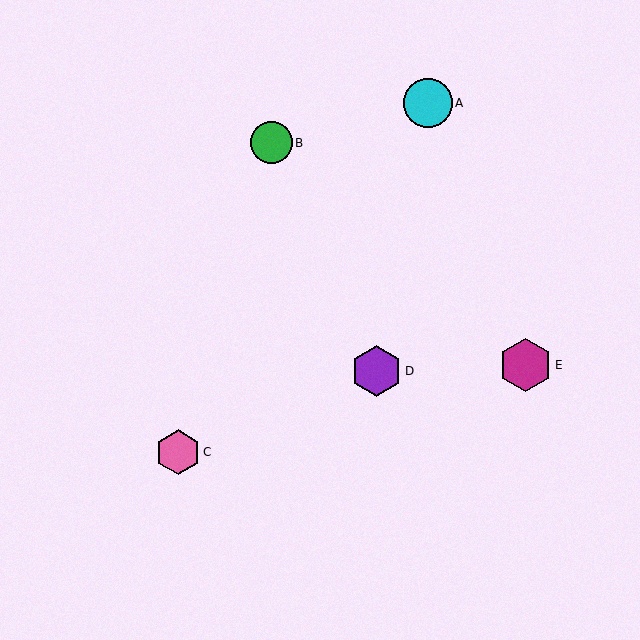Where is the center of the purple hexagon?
The center of the purple hexagon is at (377, 371).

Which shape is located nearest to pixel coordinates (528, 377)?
The magenta hexagon (labeled E) at (525, 365) is nearest to that location.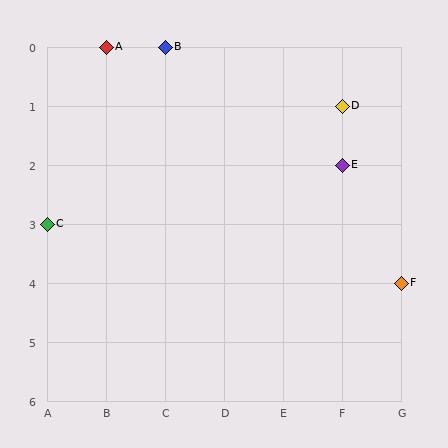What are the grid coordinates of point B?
Point B is at grid coordinates (C, 0).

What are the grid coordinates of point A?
Point A is at grid coordinates (B, 0).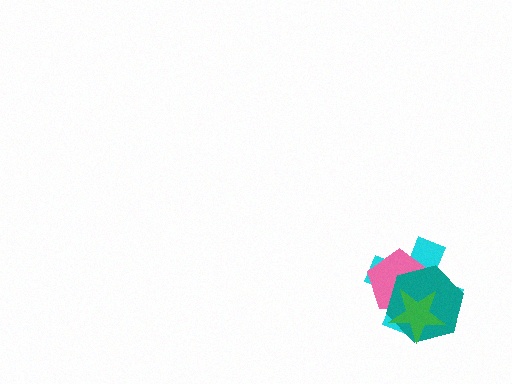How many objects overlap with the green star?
3 objects overlap with the green star.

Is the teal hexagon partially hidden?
Yes, it is partially covered by another shape.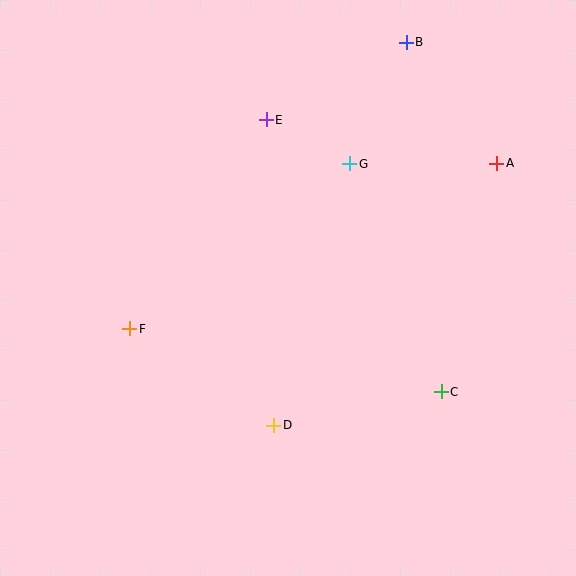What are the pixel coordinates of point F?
Point F is at (130, 329).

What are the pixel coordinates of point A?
Point A is at (497, 163).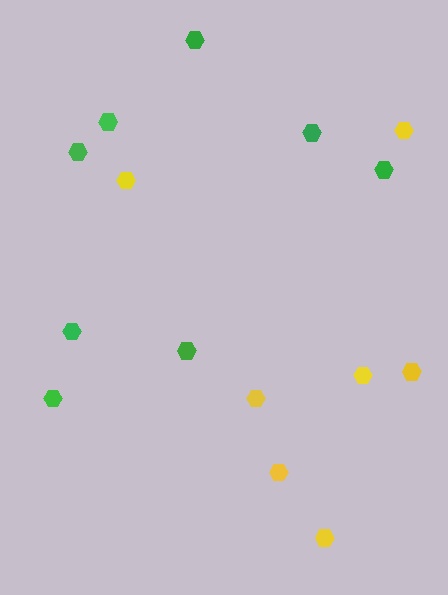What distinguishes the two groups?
There are 2 groups: one group of yellow hexagons (7) and one group of green hexagons (8).